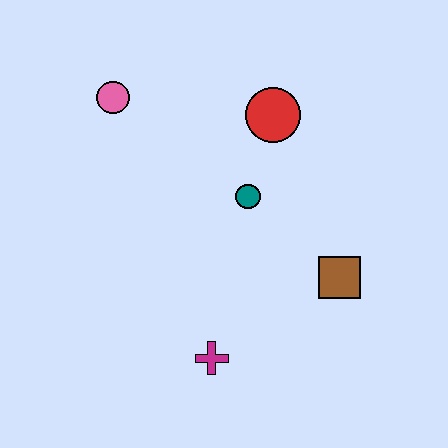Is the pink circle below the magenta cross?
No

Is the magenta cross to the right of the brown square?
No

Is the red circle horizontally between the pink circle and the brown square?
Yes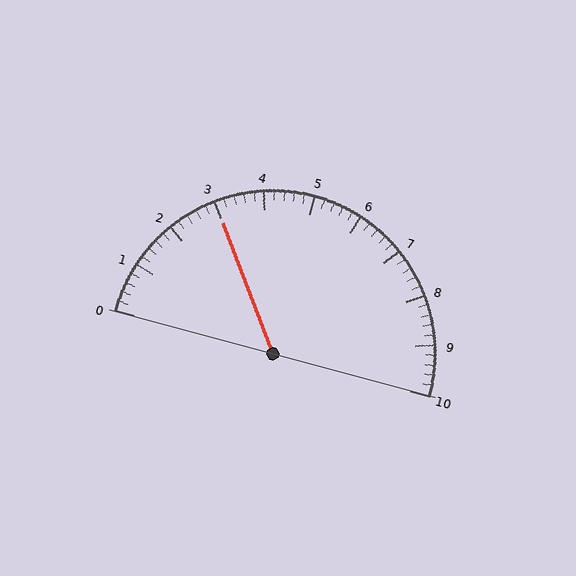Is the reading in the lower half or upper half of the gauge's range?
The reading is in the lower half of the range (0 to 10).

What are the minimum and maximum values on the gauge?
The gauge ranges from 0 to 10.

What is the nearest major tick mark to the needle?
The nearest major tick mark is 3.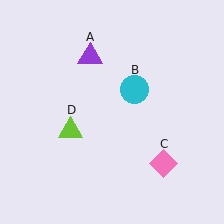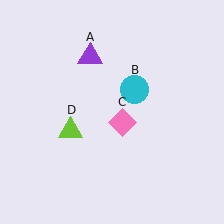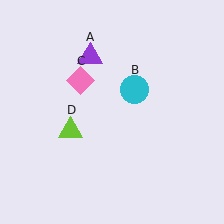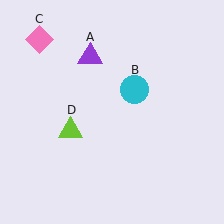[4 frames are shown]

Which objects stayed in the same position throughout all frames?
Purple triangle (object A) and cyan circle (object B) and lime triangle (object D) remained stationary.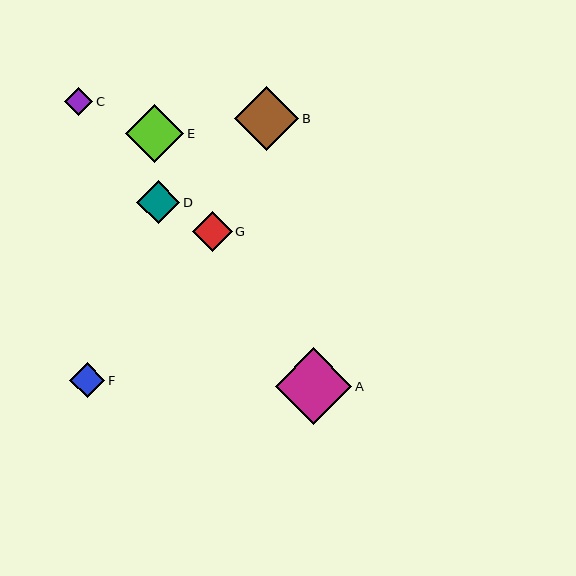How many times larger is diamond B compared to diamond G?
Diamond B is approximately 1.6 times the size of diamond G.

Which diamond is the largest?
Diamond A is the largest with a size of approximately 76 pixels.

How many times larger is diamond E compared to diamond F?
Diamond E is approximately 1.7 times the size of diamond F.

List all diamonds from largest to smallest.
From largest to smallest: A, B, E, D, G, F, C.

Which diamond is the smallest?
Diamond C is the smallest with a size of approximately 28 pixels.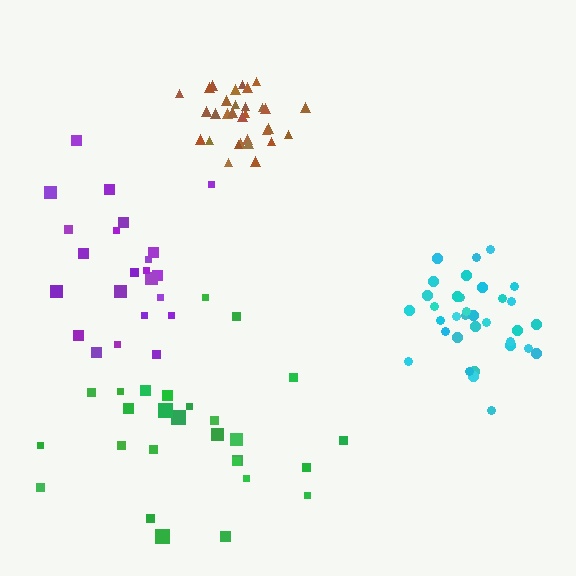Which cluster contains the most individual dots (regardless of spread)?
Cyan (34).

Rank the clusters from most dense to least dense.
brown, cyan, purple, green.